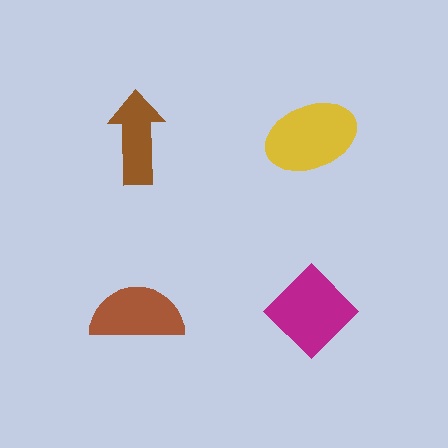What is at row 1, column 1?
A brown arrow.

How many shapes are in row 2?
2 shapes.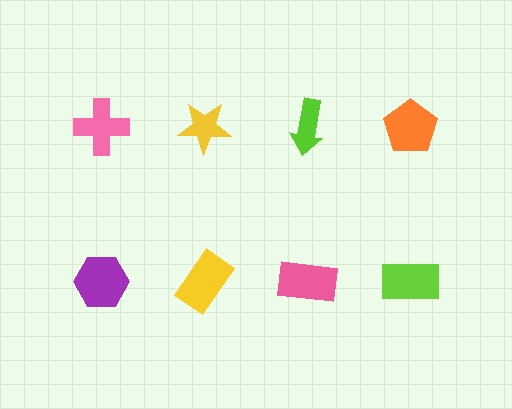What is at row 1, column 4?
An orange pentagon.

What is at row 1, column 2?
A yellow star.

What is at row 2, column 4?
A lime rectangle.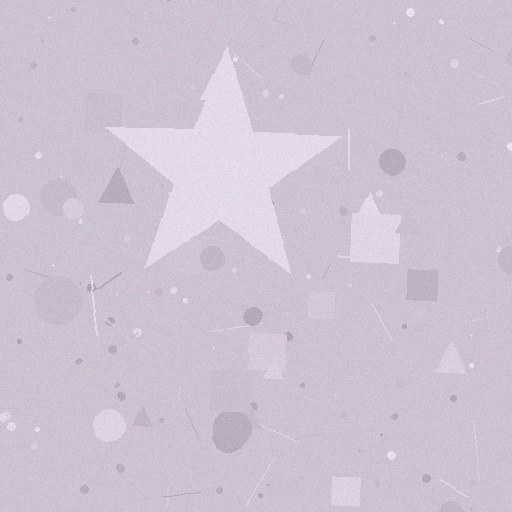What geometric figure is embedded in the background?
A star is embedded in the background.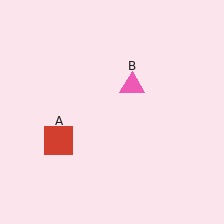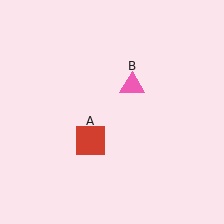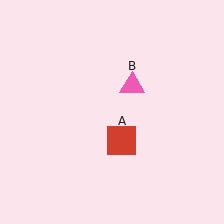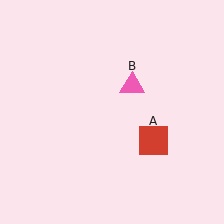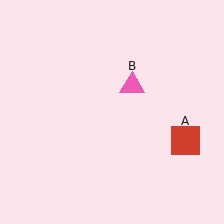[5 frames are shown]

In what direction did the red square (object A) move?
The red square (object A) moved right.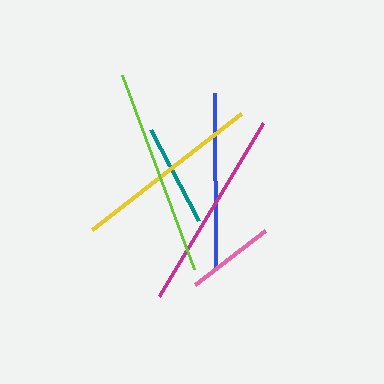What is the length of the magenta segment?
The magenta segment is approximately 201 pixels long.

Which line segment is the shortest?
The pink line is the shortest at approximately 88 pixels.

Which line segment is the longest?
The lime line is the longest at approximately 207 pixels.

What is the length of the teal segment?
The teal segment is approximately 103 pixels long.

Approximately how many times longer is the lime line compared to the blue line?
The lime line is approximately 1.2 times the length of the blue line.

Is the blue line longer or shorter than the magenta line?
The magenta line is longer than the blue line.